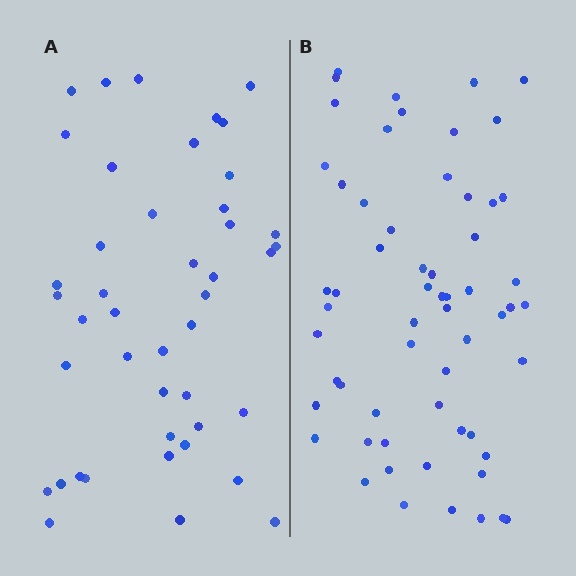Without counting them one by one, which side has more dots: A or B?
Region B (the right region) has more dots.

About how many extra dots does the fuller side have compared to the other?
Region B has approximately 15 more dots than region A.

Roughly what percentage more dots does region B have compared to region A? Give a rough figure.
About 35% more.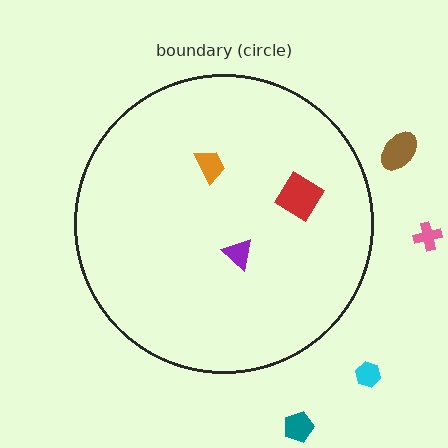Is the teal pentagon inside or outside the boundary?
Outside.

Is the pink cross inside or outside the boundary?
Outside.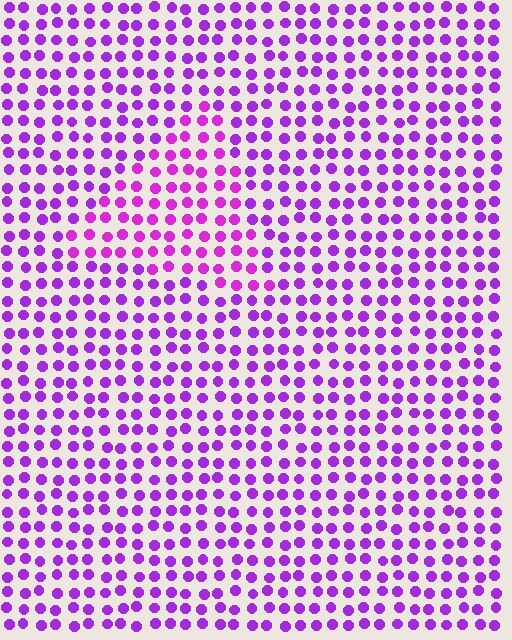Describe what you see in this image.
The image is filled with small purple elements in a uniform arrangement. A triangle-shaped region is visible where the elements are tinted to a slightly different hue, forming a subtle color boundary.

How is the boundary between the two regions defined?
The boundary is defined purely by a slight shift in hue (about 20 degrees). Spacing, size, and orientation are identical on both sides.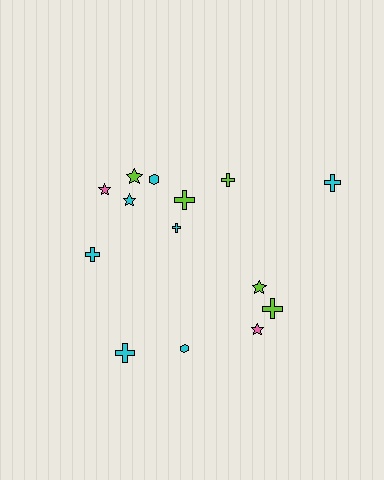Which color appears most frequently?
Cyan, with 7 objects.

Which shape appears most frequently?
Cross, with 7 objects.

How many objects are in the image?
There are 14 objects.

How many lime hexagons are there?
There are no lime hexagons.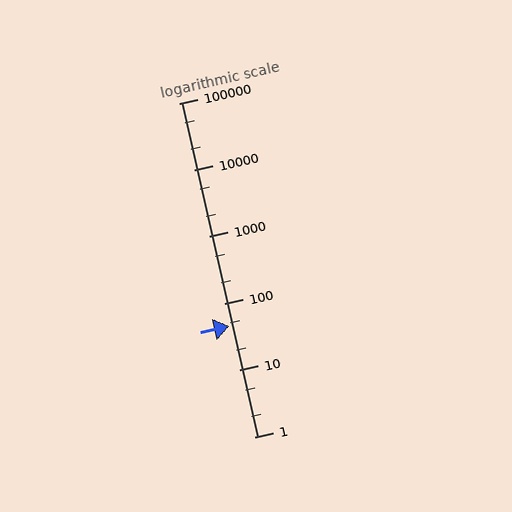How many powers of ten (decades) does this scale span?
The scale spans 5 decades, from 1 to 100000.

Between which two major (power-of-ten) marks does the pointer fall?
The pointer is between 10 and 100.